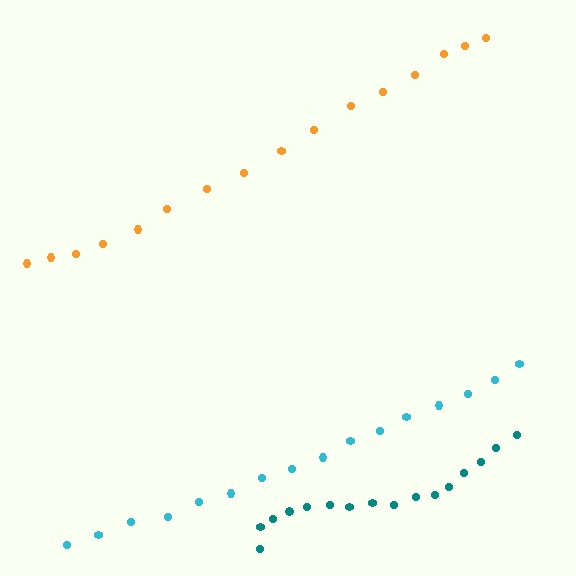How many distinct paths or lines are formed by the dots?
There are 3 distinct paths.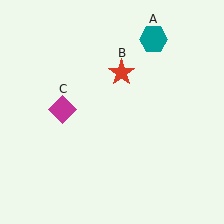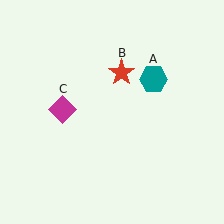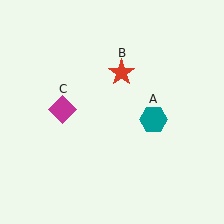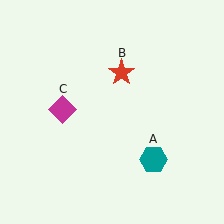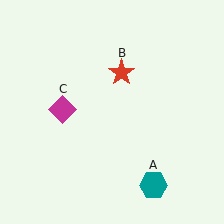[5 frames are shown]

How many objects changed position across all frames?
1 object changed position: teal hexagon (object A).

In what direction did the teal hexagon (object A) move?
The teal hexagon (object A) moved down.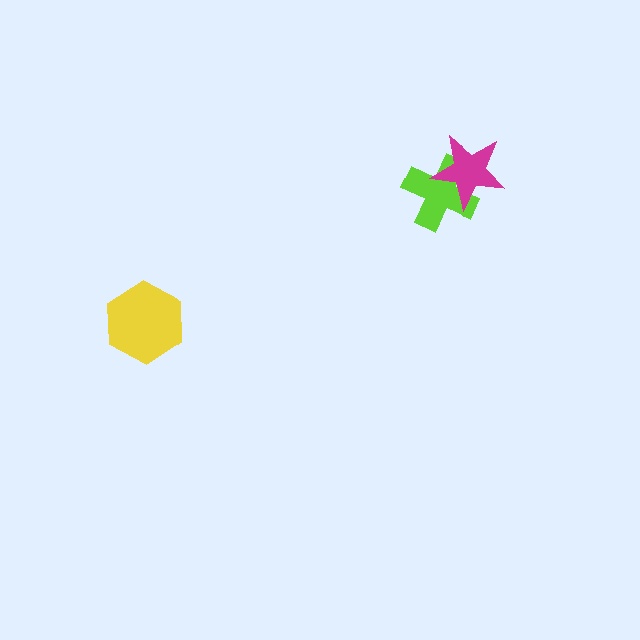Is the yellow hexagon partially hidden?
No, no other shape covers it.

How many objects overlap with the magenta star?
1 object overlaps with the magenta star.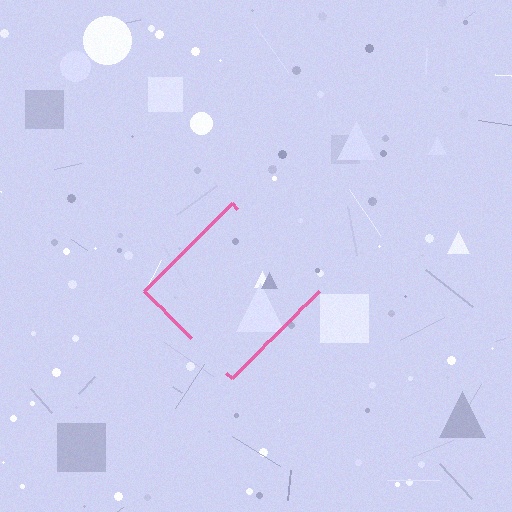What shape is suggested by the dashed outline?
The dashed outline suggests a diamond.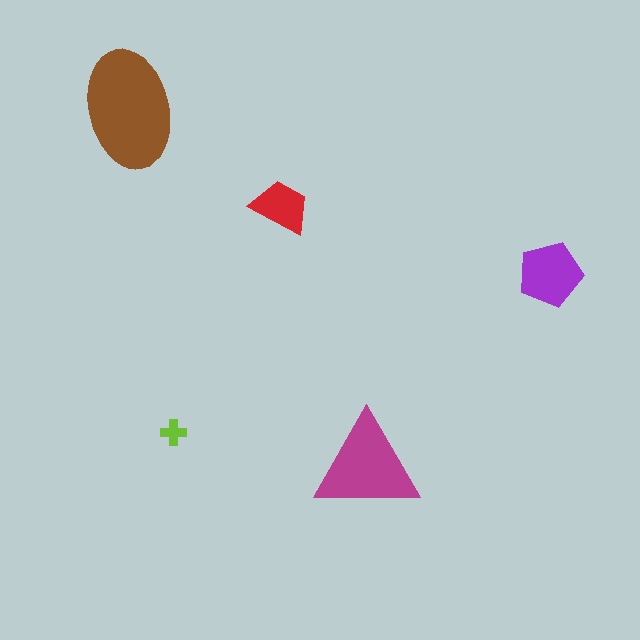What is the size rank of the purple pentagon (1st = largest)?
3rd.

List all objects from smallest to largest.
The lime cross, the red trapezoid, the purple pentagon, the magenta triangle, the brown ellipse.